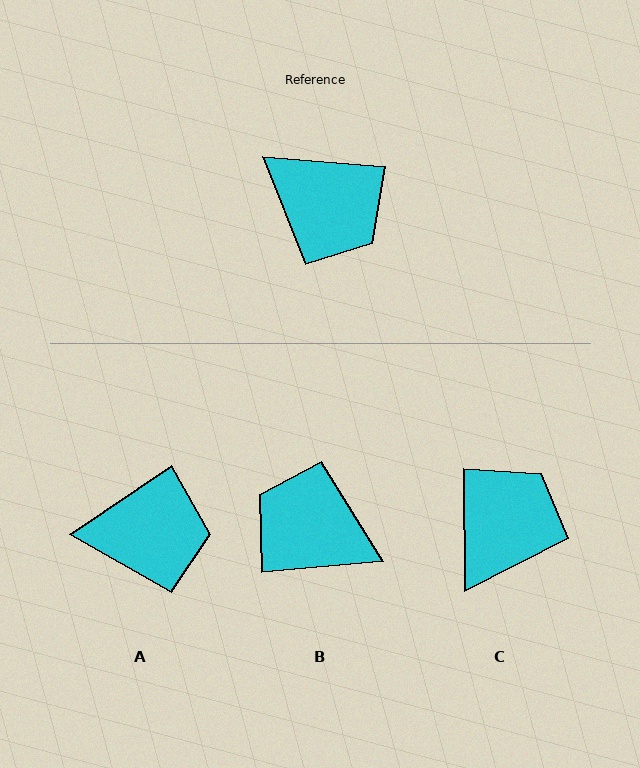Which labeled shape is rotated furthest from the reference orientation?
B, about 170 degrees away.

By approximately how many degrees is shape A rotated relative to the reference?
Approximately 39 degrees counter-clockwise.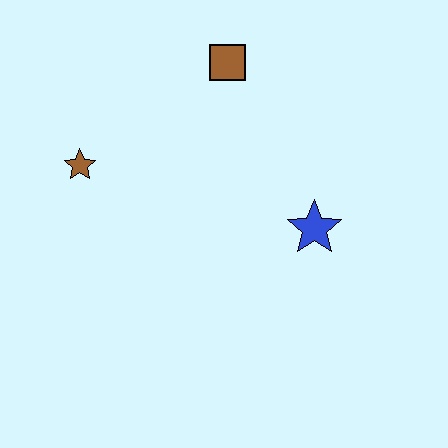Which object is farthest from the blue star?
The brown star is farthest from the blue star.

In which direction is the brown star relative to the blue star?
The brown star is to the left of the blue star.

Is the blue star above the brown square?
No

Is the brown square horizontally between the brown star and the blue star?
Yes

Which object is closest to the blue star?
The brown square is closest to the blue star.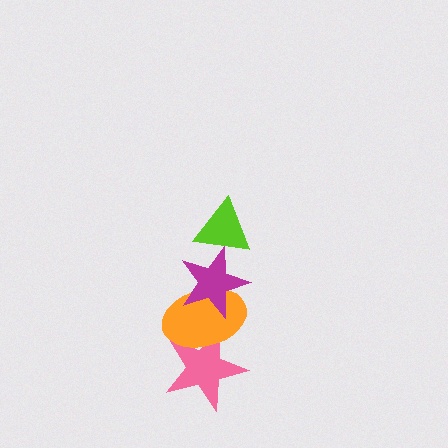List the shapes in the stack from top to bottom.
From top to bottom: the lime triangle, the magenta star, the orange ellipse, the pink star.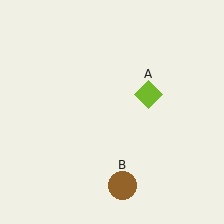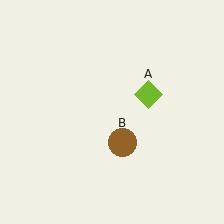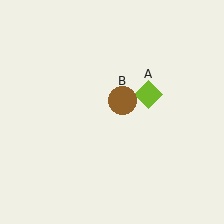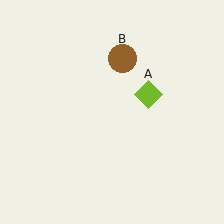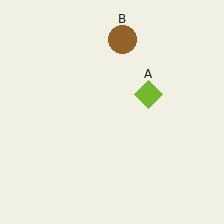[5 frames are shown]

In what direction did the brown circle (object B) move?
The brown circle (object B) moved up.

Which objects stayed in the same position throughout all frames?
Lime diamond (object A) remained stationary.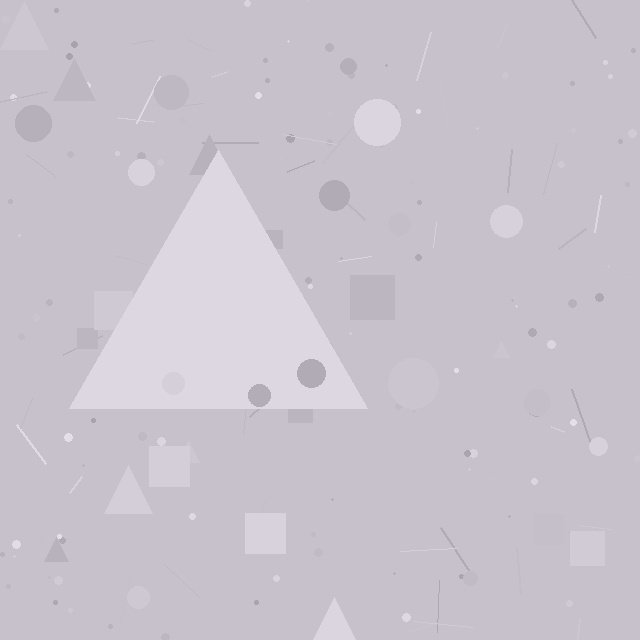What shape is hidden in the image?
A triangle is hidden in the image.